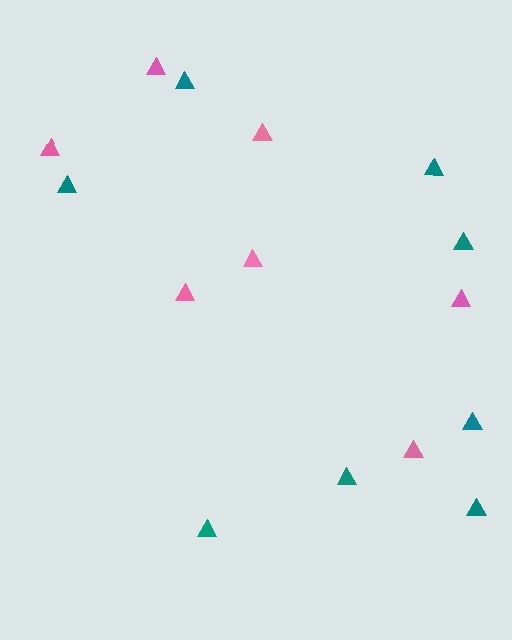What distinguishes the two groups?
There are 2 groups: one group of teal triangles (8) and one group of pink triangles (7).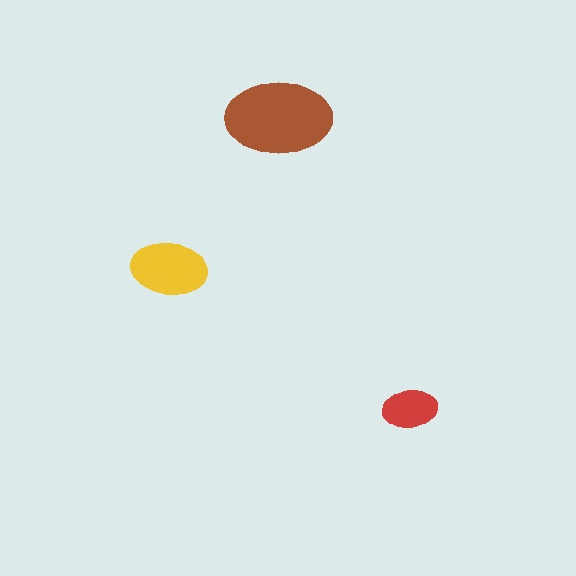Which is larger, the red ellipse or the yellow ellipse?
The yellow one.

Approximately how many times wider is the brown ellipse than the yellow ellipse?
About 1.5 times wider.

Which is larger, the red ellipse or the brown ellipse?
The brown one.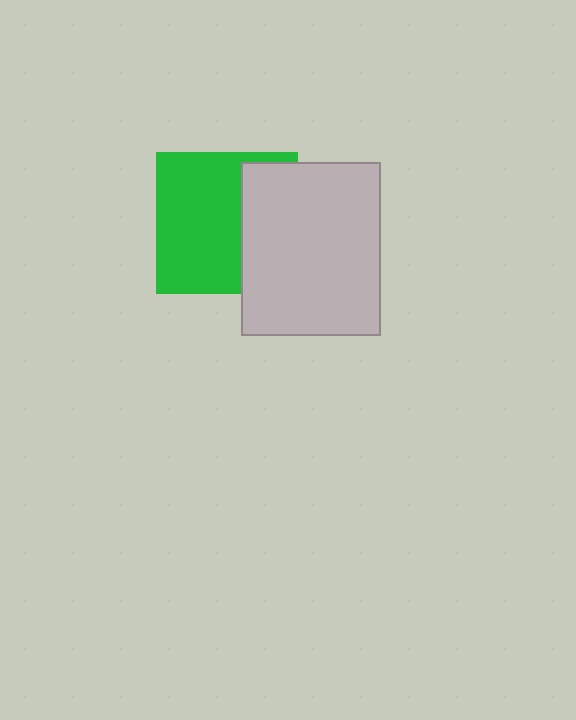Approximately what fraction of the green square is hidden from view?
Roughly 37% of the green square is hidden behind the light gray rectangle.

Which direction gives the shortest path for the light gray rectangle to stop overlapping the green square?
Moving right gives the shortest separation.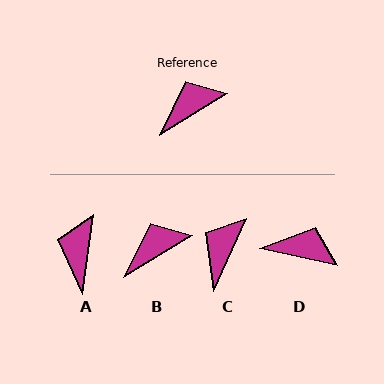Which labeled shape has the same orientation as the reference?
B.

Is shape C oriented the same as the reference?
No, it is off by about 34 degrees.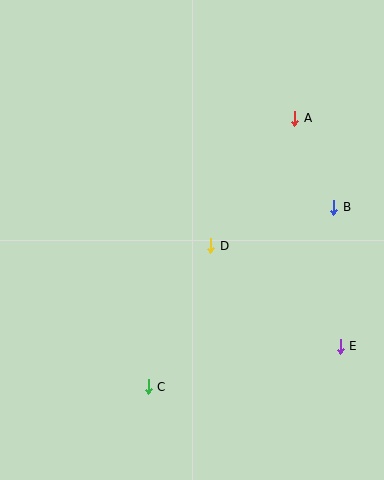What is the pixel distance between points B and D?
The distance between B and D is 129 pixels.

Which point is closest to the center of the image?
Point D at (210, 246) is closest to the center.